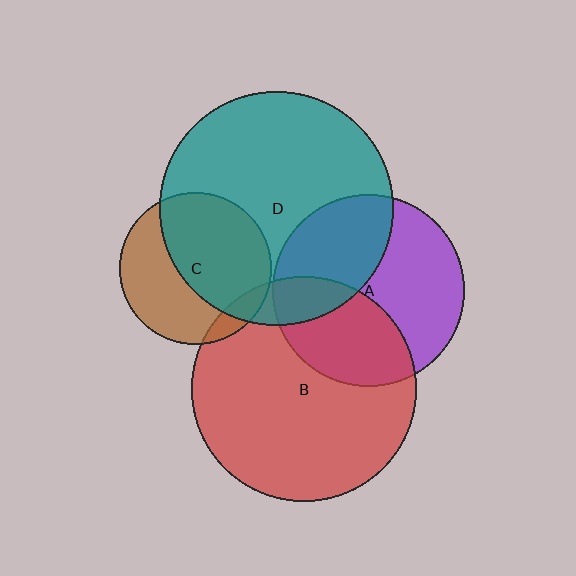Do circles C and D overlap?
Yes.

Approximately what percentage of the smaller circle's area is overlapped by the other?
Approximately 55%.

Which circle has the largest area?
Circle D (teal).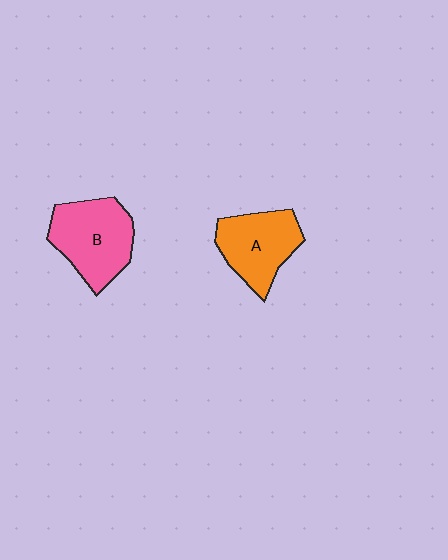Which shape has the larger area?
Shape B (pink).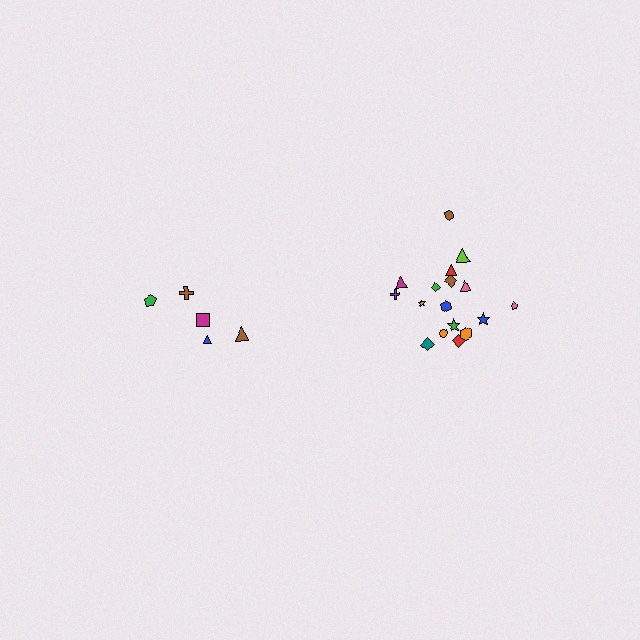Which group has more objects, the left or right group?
The right group.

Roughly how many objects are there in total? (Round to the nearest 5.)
Roughly 25 objects in total.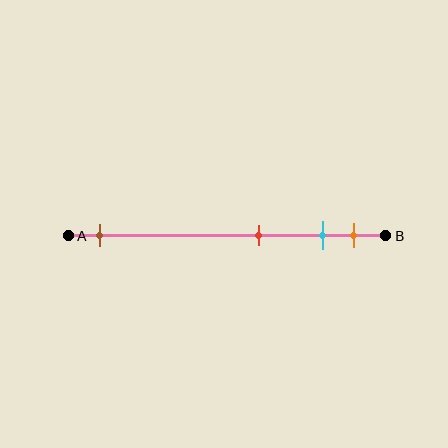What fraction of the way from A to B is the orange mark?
The orange mark is approximately 90% (0.9) of the way from A to B.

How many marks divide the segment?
There are 4 marks dividing the segment.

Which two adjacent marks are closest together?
The cyan and orange marks are the closest adjacent pair.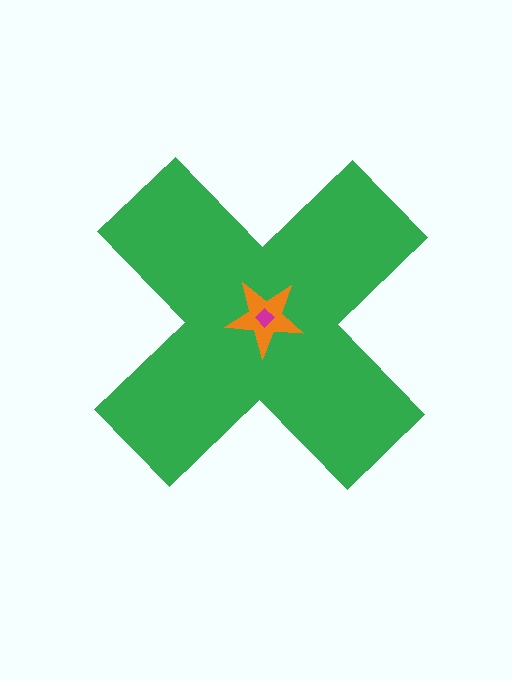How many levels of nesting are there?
3.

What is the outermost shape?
The green cross.